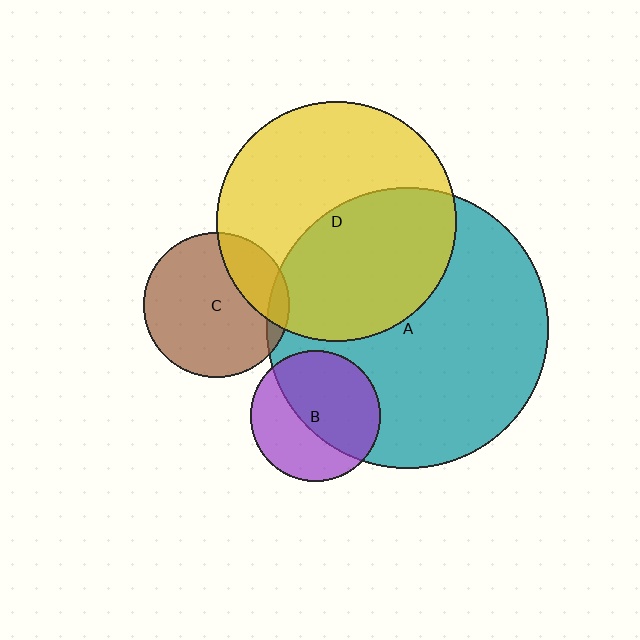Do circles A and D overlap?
Yes.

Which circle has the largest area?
Circle A (teal).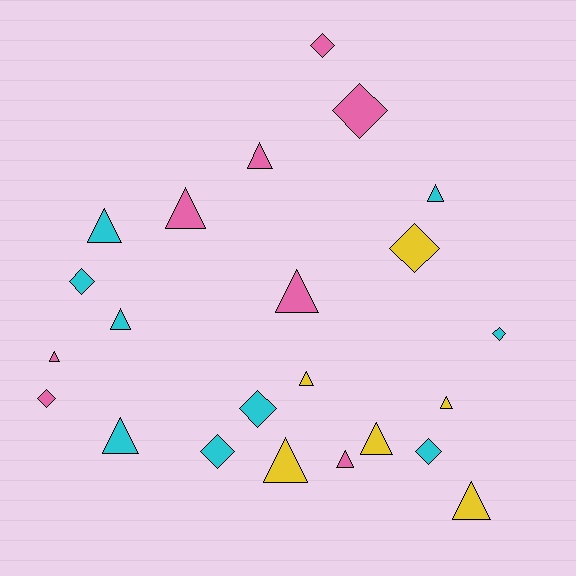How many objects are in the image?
There are 23 objects.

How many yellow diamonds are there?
There is 1 yellow diamond.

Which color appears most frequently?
Cyan, with 9 objects.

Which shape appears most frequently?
Triangle, with 14 objects.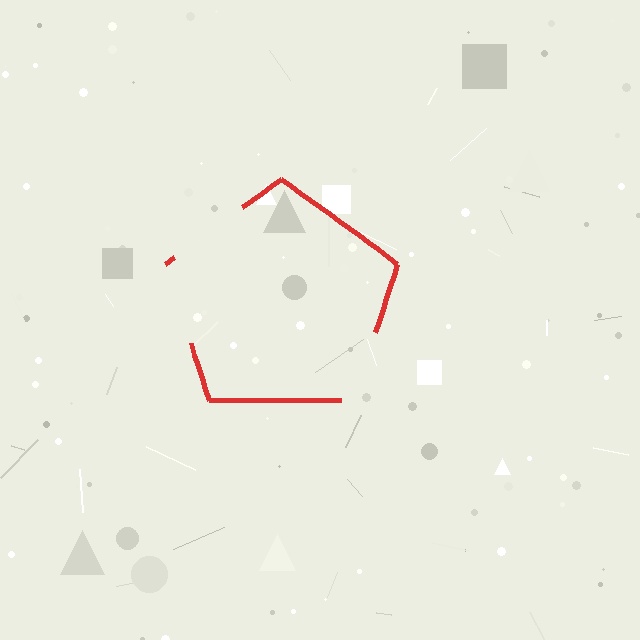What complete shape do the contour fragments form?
The contour fragments form a pentagon.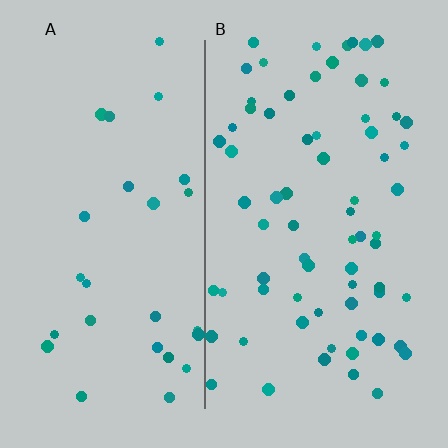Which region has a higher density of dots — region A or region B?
B (the right).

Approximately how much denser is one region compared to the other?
Approximately 2.5× — region B over region A.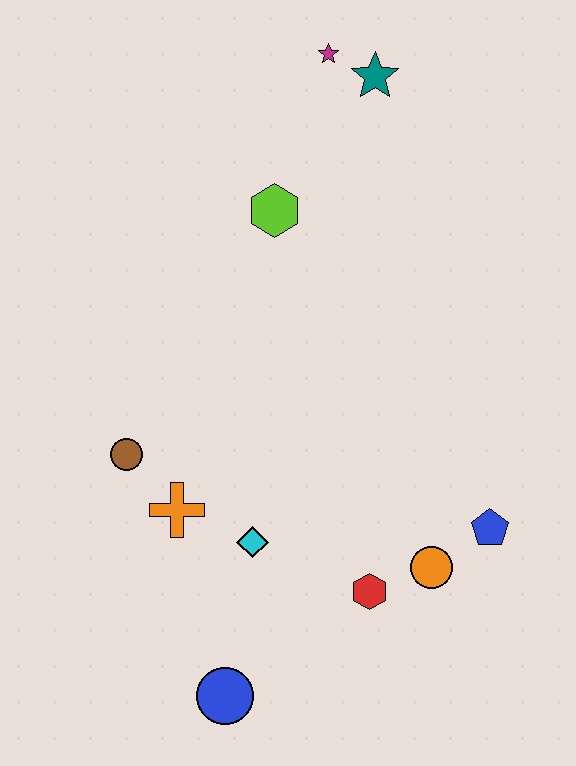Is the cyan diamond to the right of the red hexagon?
No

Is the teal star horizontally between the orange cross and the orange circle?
Yes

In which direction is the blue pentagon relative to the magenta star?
The blue pentagon is below the magenta star.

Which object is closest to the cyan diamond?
The orange cross is closest to the cyan diamond.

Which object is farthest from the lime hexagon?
The blue circle is farthest from the lime hexagon.